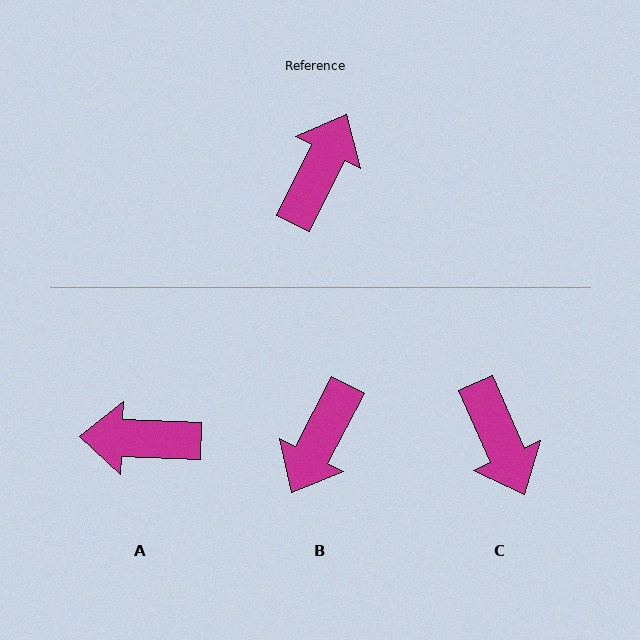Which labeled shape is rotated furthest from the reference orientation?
B, about 179 degrees away.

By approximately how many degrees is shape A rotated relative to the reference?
Approximately 114 degrees counter-clockwise.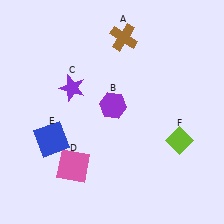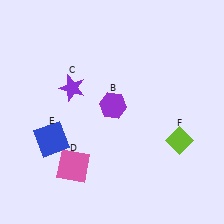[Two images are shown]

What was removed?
The brown cross (A) was removed in Image 2.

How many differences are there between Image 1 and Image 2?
There is 1 difference between the two images.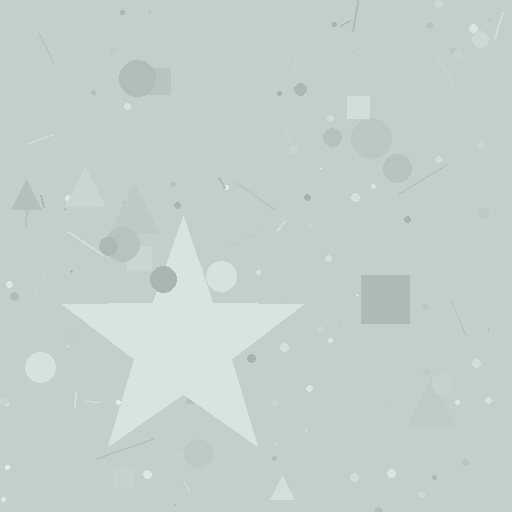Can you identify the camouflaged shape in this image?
The camouflaged shape is a star.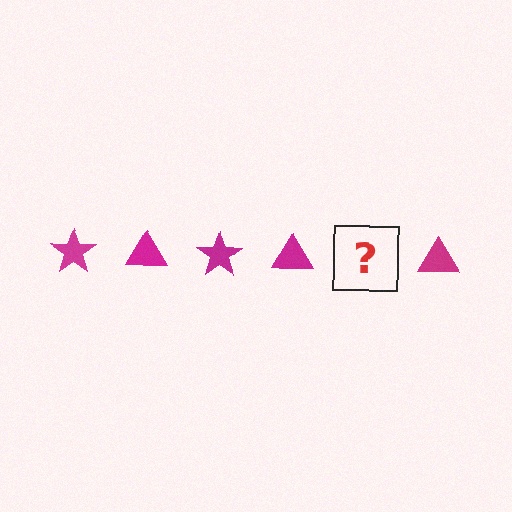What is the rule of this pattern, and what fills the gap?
The rule is that the pattern cycles through star, triangle shapes in magenta. The gap should be filled with a magenta star.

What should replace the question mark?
The question mark should be replaced with a magenta star.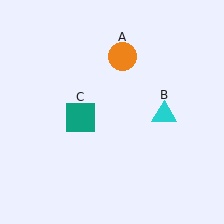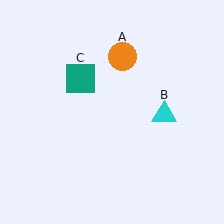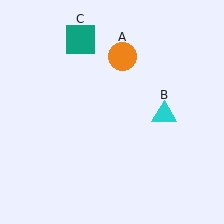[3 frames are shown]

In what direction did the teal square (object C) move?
The teal square (object C) moved up.